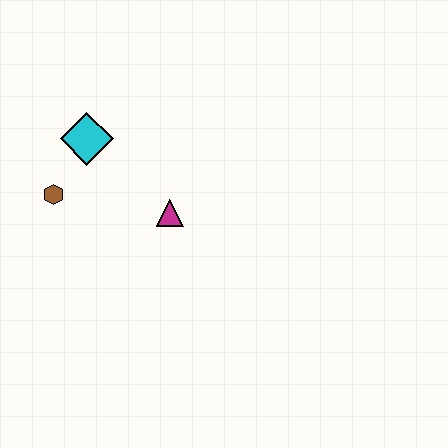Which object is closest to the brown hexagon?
The cyan diamond is closest to the brown hexagon.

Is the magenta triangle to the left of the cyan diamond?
No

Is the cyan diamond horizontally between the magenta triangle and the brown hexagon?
Yes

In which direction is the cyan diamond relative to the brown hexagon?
The cyan diamond is above the brown hexagon.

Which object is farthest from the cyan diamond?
The magenta triangle is farthest from the cyan diamond.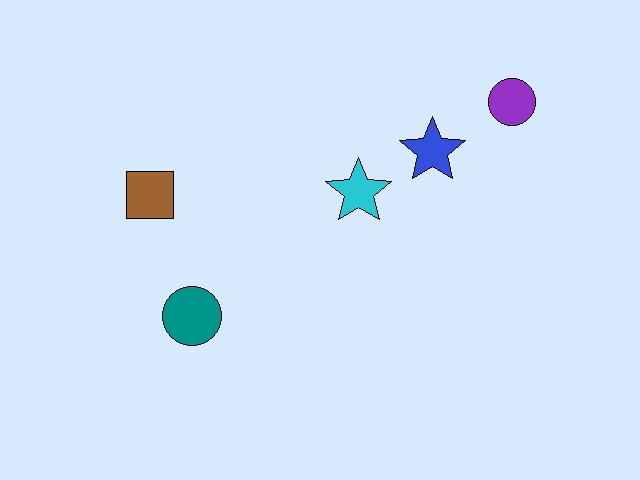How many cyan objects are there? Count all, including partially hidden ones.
There is 1 cyan object.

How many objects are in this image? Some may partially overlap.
There are 5 objects.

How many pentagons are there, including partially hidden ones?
There are no pentagons.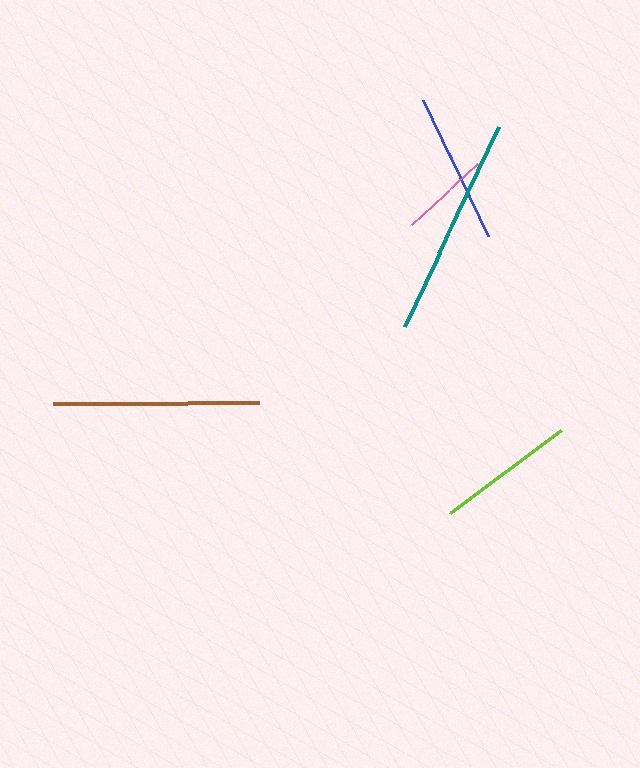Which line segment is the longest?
The teal line is the longest at approximately 220 pixels.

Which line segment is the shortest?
The pink line is the shortest at approximately 89 pixels.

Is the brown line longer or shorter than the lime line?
The brown line is longer than the lime line.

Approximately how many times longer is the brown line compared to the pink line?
The brown line is approximately 2.3 times the length of the pink line.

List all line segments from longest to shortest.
From longest to shortest: teal, brown, blue, lime, pink.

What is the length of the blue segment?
The blue segment is approximately 151 pixels long.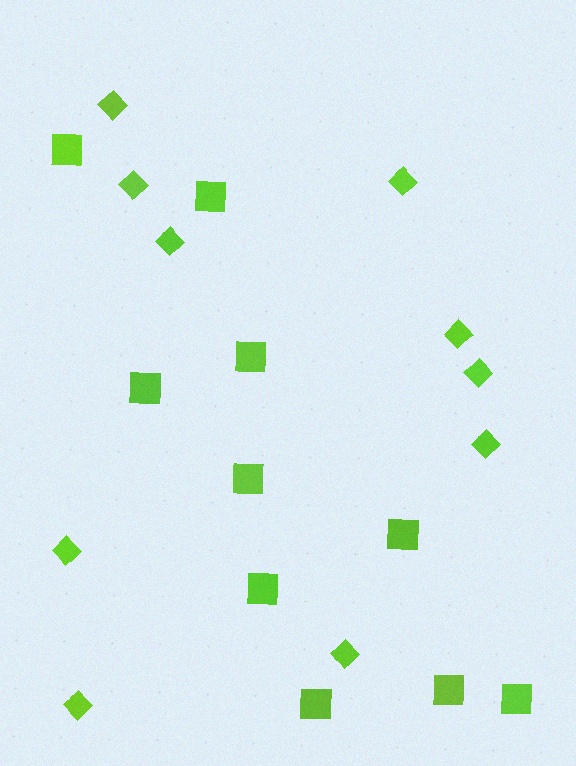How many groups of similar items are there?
There are 2 groups: one group of squares (10) and one group of diamonds (10).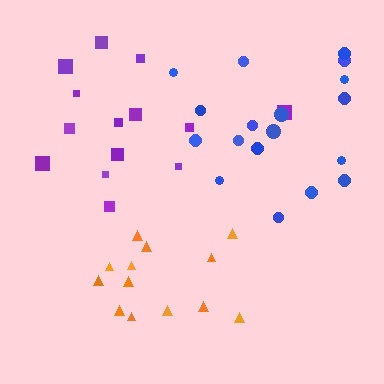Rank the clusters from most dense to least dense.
orange, blue, purple.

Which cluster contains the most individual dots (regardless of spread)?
Blue (18).